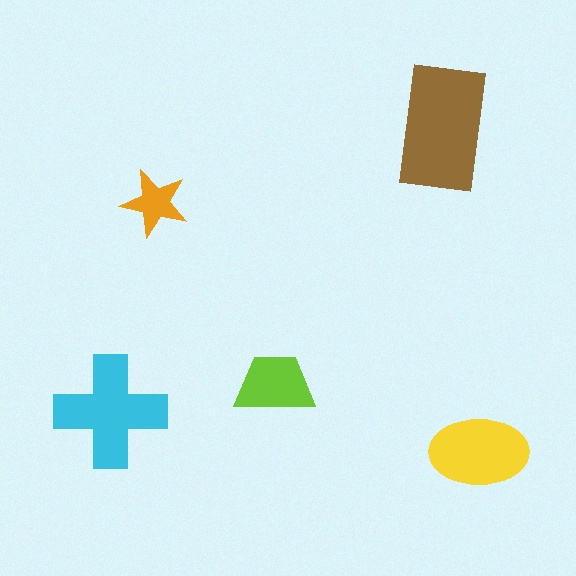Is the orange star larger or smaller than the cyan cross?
Smaller.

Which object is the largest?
The brown rectangle.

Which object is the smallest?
The orange star.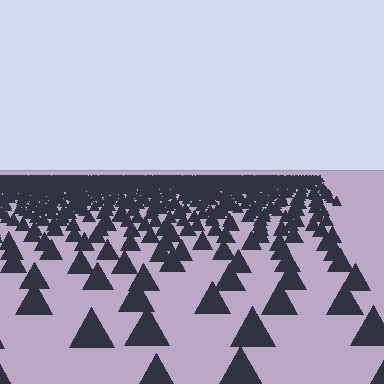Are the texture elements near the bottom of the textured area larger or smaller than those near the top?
Larger. Near the bottom, elements are closer to the viewer and appear at a bigger on-screen size.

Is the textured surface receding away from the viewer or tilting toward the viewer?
The surface is receding away from the viewer. Texture elements get smaller and denser toward the top.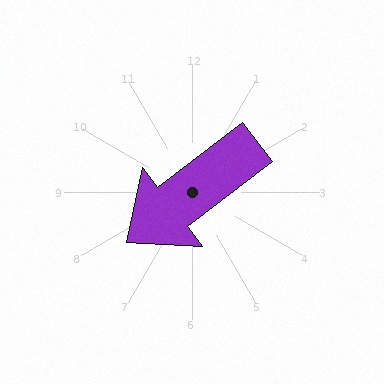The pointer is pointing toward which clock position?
Roughly 8 o'clock.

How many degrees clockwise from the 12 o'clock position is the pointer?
Approximately 233 degrees.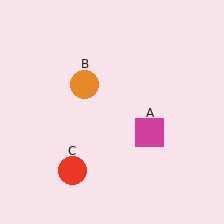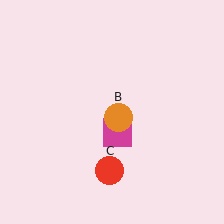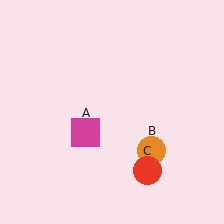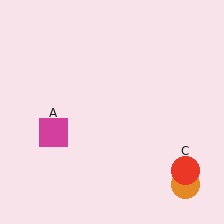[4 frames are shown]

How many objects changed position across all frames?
3 objects changed position: magenta square (object A), orange circle (object B), red circle (object C).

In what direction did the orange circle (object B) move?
The orange circle (object B) moved down and to the right.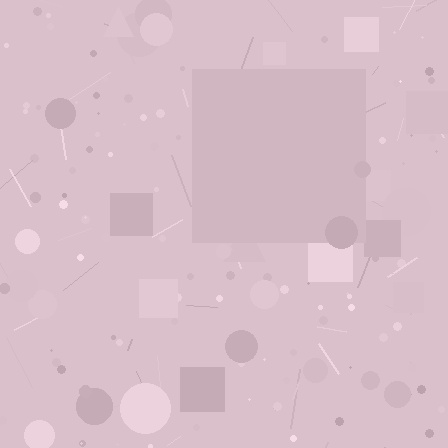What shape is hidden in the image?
A square is hidden in the image.